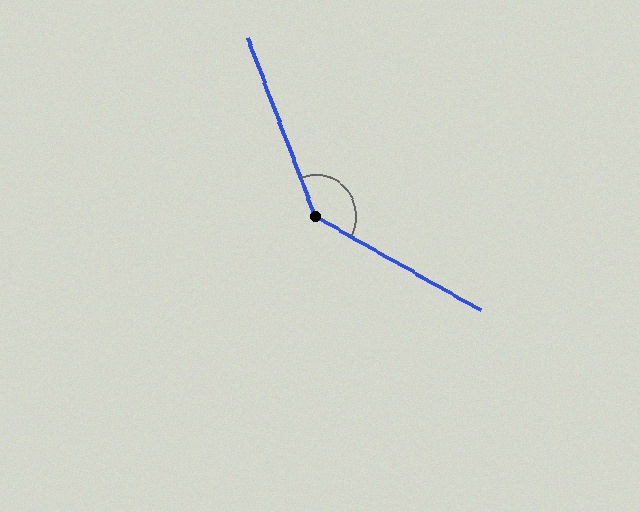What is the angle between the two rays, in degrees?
Approximately 140 degrees.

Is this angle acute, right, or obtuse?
It is obtuse.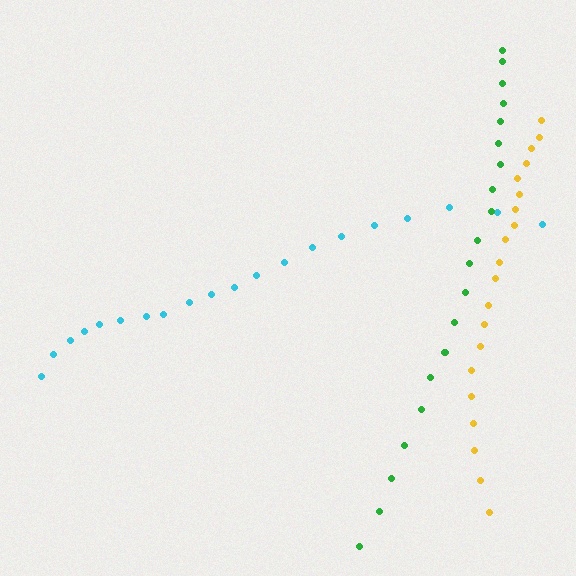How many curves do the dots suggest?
There are 3 distinct paths.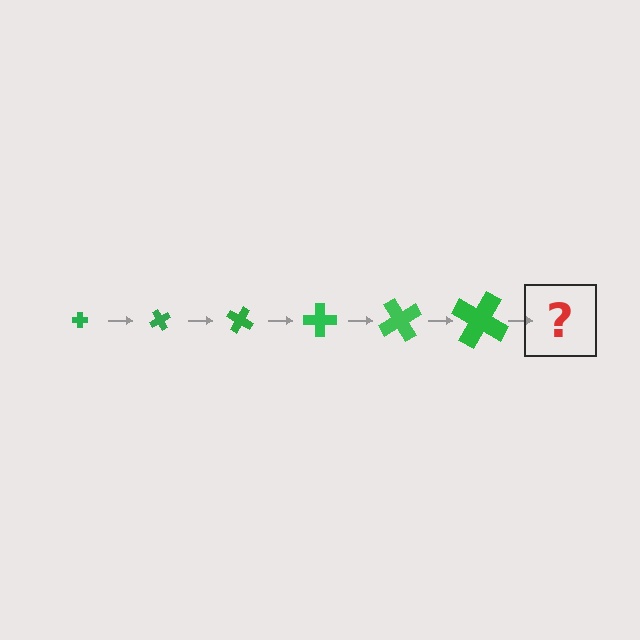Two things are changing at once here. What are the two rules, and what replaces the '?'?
The two rules are that the cross grows larger each step and it rotates 60 degrees each step. The '?' should be a cross, larger than the previous one and rotated 360 degrees from the start.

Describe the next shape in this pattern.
It should be a cross, larger than the previous one and rotated 360 degrees from the start.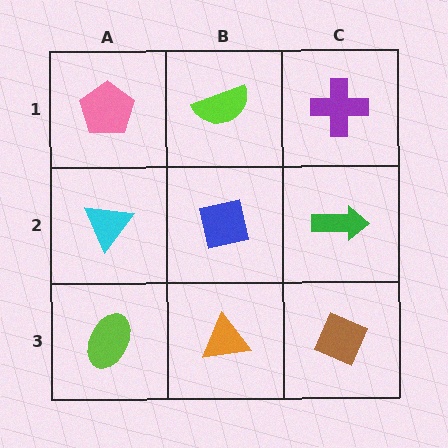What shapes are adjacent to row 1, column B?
A blue square (row 2, column B), a pink pentagon (row 1, column A), a purple cross (row 1, column C).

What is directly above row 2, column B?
A lime semicircle.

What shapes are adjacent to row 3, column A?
A cyan triangle (row 2, column A), an orange triangle (row 3, column B).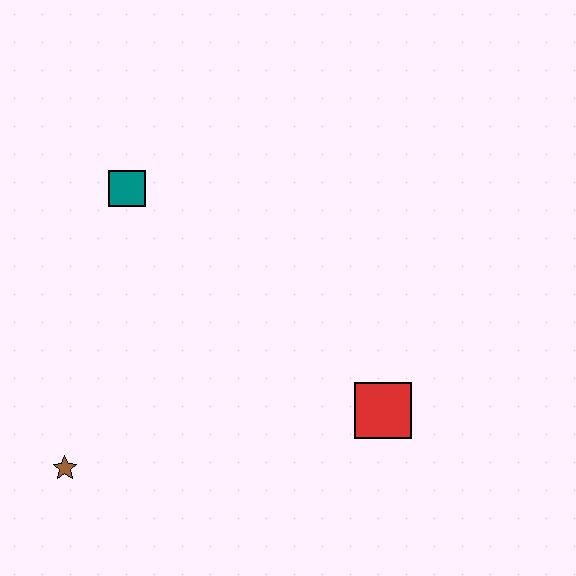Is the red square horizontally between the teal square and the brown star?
No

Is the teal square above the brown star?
Yes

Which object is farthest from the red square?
The teal square is farthest from the red square.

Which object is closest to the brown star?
The teal square is closest to the brown star.